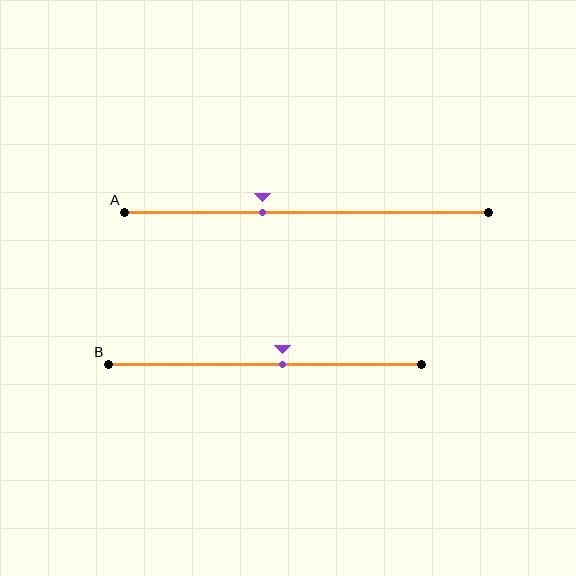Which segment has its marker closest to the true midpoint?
Segment B has its marker closest to the true midpoint.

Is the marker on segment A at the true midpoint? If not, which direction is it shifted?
No, the marker on segment A is shifted to the left by about 12% of the segment length.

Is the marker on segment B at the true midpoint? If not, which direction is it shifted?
No, the marker on segment B is shifted to the right by about 6% of the segment length.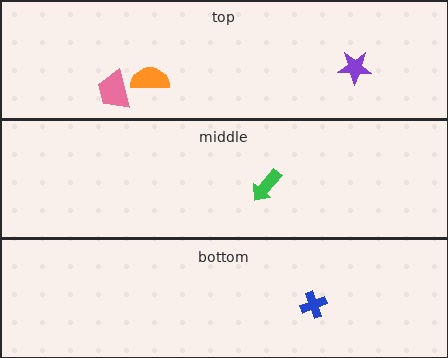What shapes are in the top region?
The orange semicircle, the purple star, the pink trapezoid.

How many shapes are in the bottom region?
1.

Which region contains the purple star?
The top region.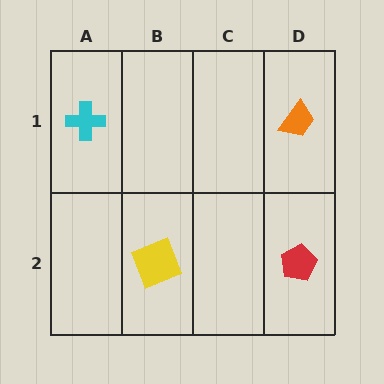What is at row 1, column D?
An orange trapezoid.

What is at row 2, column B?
A yellow square.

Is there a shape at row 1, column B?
No, that cell is empty.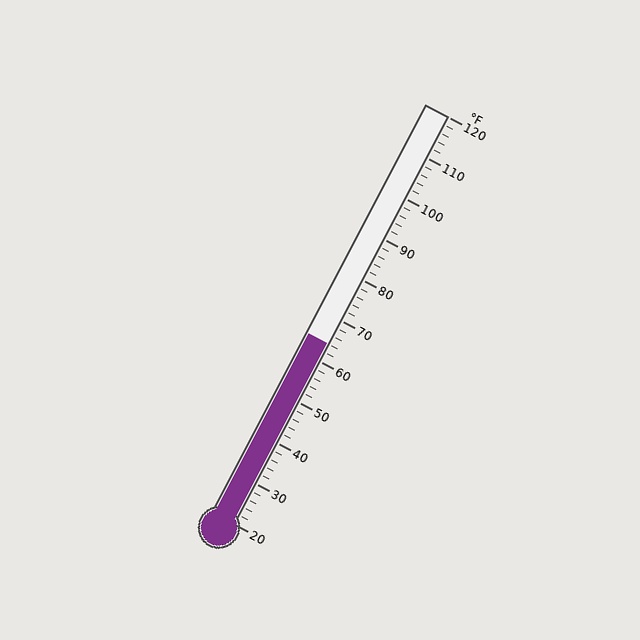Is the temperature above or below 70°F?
The temperature is below 70°F.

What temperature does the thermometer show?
The thermometer shows approximately 64°F.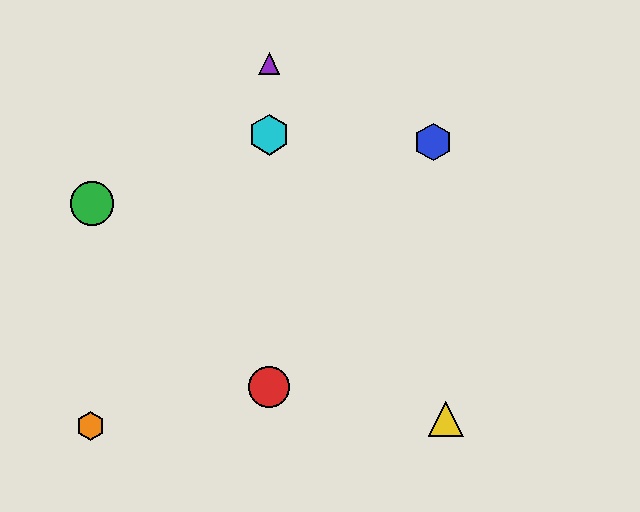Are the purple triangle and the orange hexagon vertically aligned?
No, the purple triangle is at x≈269 and the orange hexagon is at x≈90.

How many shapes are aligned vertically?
3 shapes (the red circle, the purple triangle, the cyan hexagon) are aligned vertically.